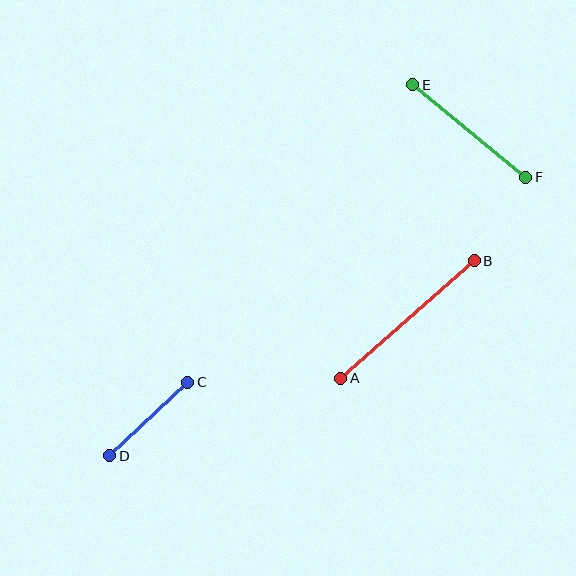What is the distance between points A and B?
The distance is approximately 178 pixels.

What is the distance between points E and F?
The distance is approximately 146 pixels.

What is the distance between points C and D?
The distance is approximately 107 pixels.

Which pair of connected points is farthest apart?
Points A and B are farthest apart.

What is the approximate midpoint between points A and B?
The midpoint is at approximately (408, 319) pixels.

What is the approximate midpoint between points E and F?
The midpoint is at approximately (469, 131) pixels.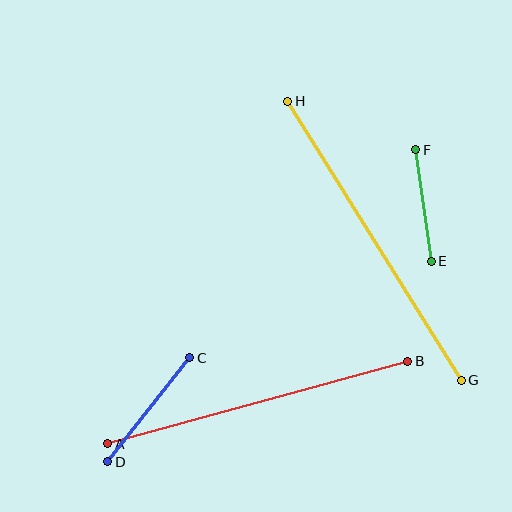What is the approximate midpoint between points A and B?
The midpoint is at approximately (258, 402) pixels.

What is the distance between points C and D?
The distance is approximately 133 pixels.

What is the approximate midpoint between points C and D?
The midpoint is at approximately (149, 410) pixels.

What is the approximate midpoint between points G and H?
The midpoint is at approximately (374, 241) pixels.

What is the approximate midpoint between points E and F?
The midpoint is at approximately (424, 206) pixels.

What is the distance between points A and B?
The distance is approximately 311 pixels.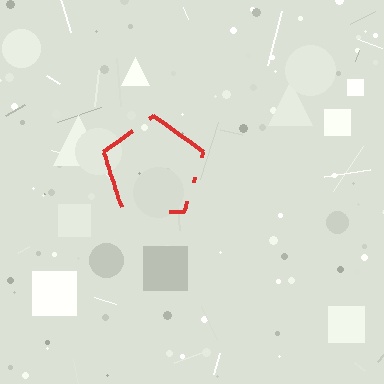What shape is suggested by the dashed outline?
The dashed outline suggests a pentagon.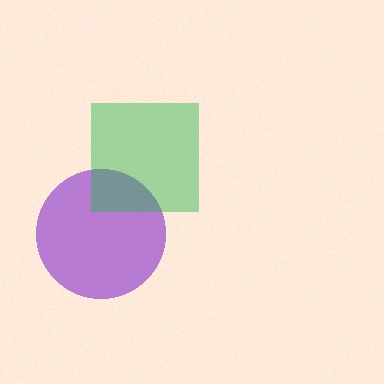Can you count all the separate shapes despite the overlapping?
Yes, there are 2 separate shapes.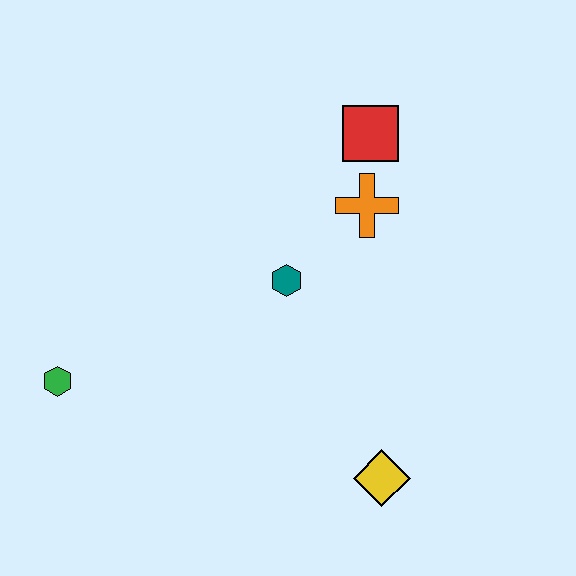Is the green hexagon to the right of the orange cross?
No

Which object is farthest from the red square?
The green hexagon is farthest from the red square.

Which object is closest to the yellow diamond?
The teal hexagon is closest to the yellow diamond.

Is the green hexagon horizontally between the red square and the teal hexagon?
No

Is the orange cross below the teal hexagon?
No